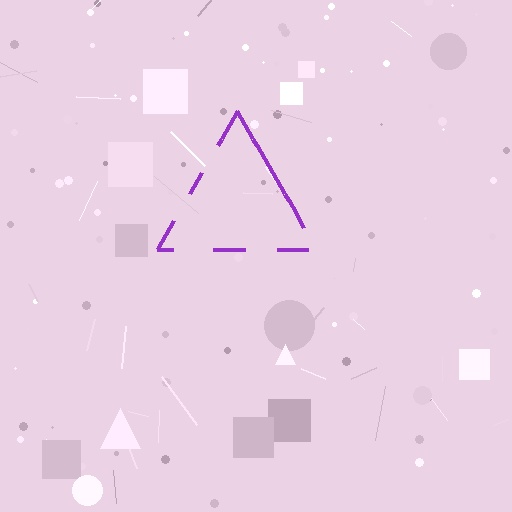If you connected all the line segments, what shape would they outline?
They would outline a triangle.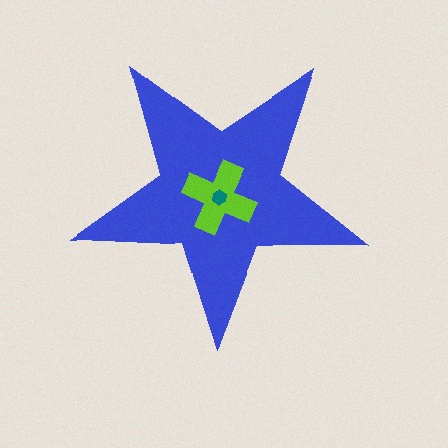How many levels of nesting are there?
3.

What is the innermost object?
The teal hexagon.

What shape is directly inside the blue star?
The lime cross.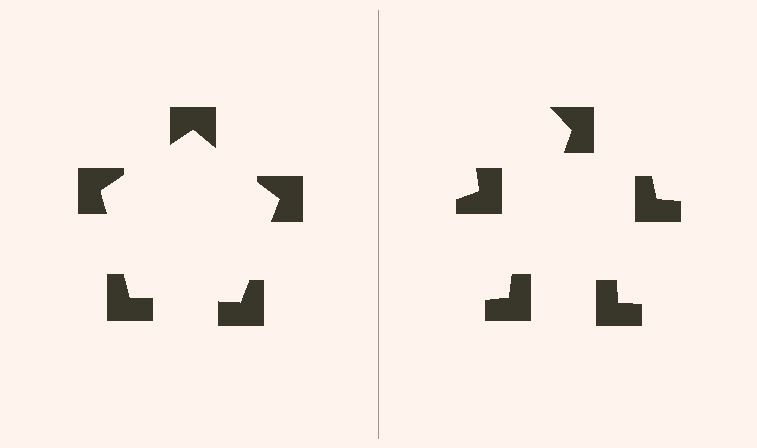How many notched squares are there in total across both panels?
10 — 5 on each side.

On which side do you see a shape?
An illusory pentagon appears on the left side. On the right side the wedge cuts are rotated, so no coherent shape forms.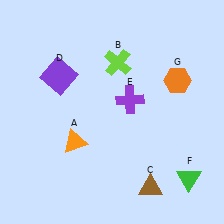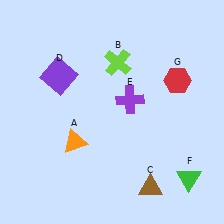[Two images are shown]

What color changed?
The hexagon (G) changed from orange in Image 1 to red in Image 2.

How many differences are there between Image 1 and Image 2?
There is 1 difference between the two images.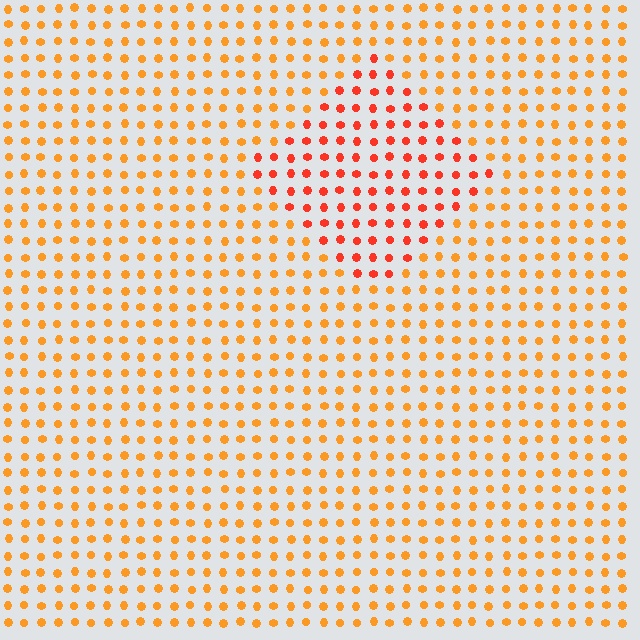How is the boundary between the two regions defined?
The boundary is defined purely by a slight shift in hue (about 28 degrees). Spacing, size, and orientation are identical on both sides.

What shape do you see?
I see a diamond.